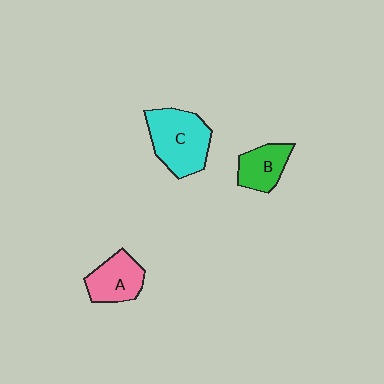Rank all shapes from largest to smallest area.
From largest to smallest: C (cyan), A (pink), B (green).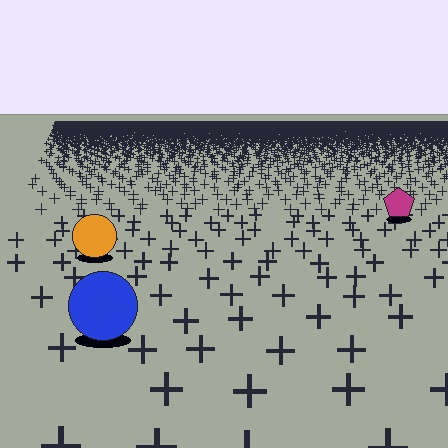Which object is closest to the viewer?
The blue circle is closest. The texture marks near it are larger and more spread out.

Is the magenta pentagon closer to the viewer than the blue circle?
No. The blue circle is closer — you can tell from the texture gradient: the ground texture is coarser near it.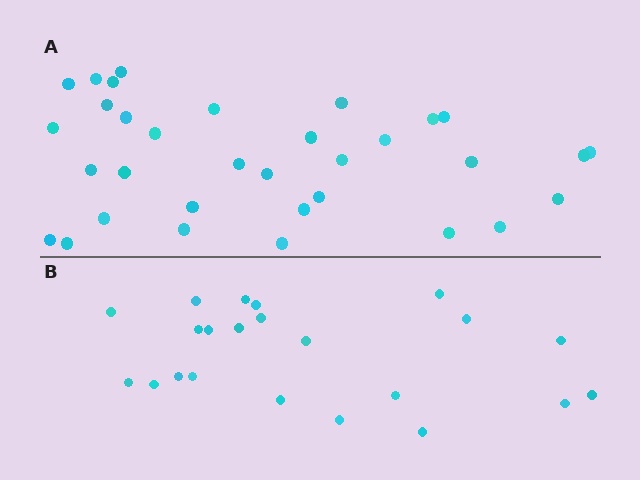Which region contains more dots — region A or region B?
Region A (the top region) has more dots.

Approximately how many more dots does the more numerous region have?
Region A has roughly 12 or so more dots than region B.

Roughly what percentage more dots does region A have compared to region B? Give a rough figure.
About 50% more.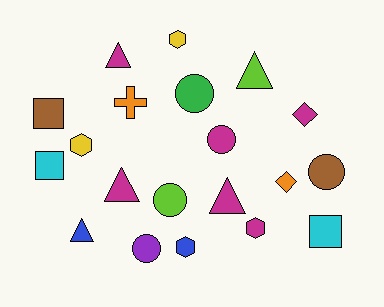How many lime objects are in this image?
There are 2 lime objects.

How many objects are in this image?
There are 20 objects.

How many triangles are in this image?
There are 5 triangles.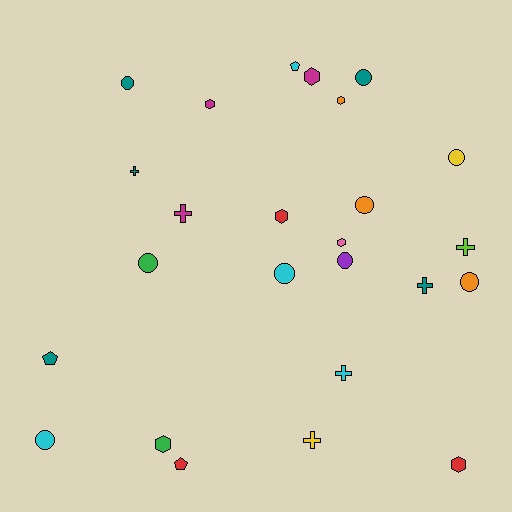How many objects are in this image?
There are 25 objects.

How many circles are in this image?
There are 9 circles.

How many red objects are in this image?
There are 3 red objects.